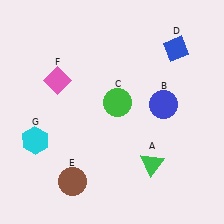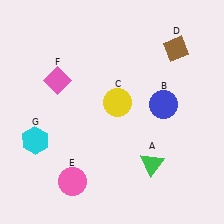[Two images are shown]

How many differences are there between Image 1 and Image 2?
There are 3 differences between the two images.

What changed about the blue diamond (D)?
In Image 1, D is blue. In Image 2, it changed to brown.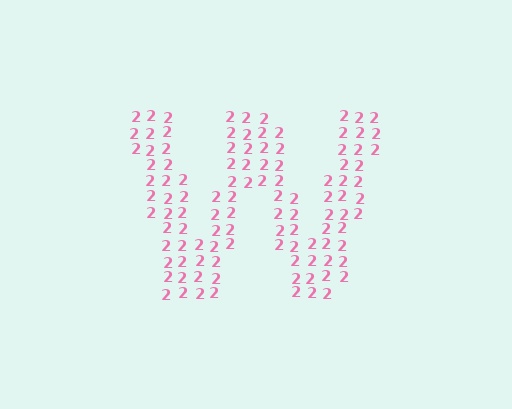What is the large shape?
The large shape is the letter W.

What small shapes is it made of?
It is made of small digit 2's.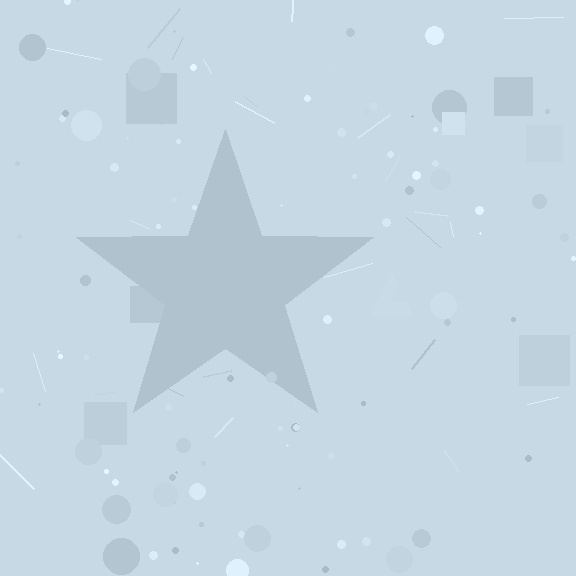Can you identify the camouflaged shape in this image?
The camouflaged shape is a star.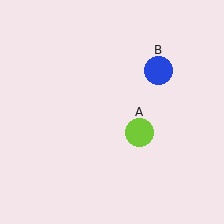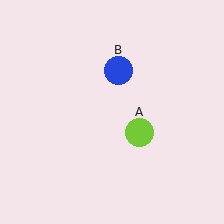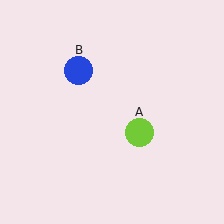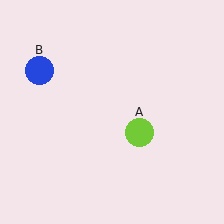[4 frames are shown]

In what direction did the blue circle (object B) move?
The blue circle (object B) moved left.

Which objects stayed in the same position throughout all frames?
Lime circle (object A) remained stationary.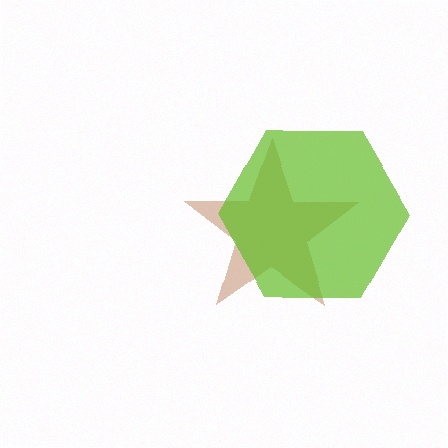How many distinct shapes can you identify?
There are 2 distinct shapes: a brown star, a lime hexagon.